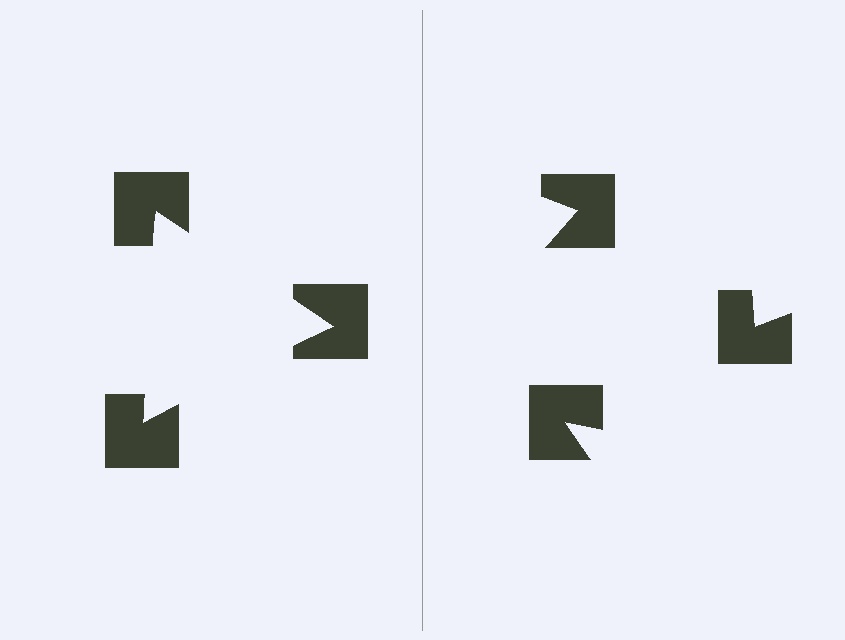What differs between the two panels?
The notched squares are positioned identically on both sides; only the wedge orientations differ. On the left they align to a triangle; on the right they are misaligned.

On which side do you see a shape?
An illusory triangle appears on the left side. On the right side the wedge cuts are rotated, so no coherent shape forms.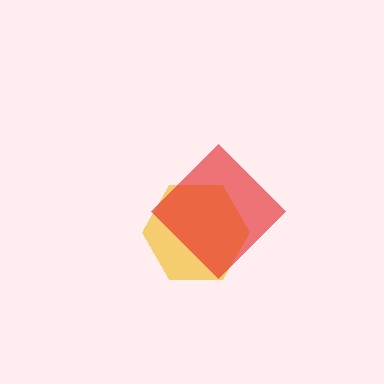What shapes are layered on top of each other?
The layered shapes are: a yellow hexagon, a red diamond.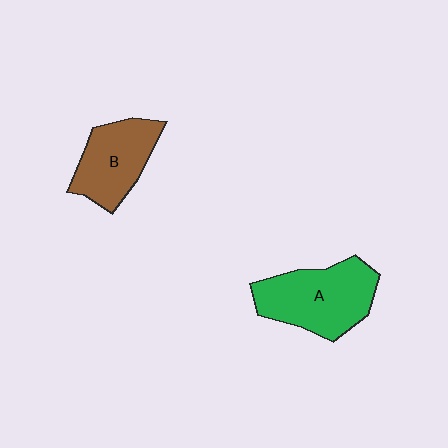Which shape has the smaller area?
Shape B (brown).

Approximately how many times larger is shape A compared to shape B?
Approximately 1.3 times.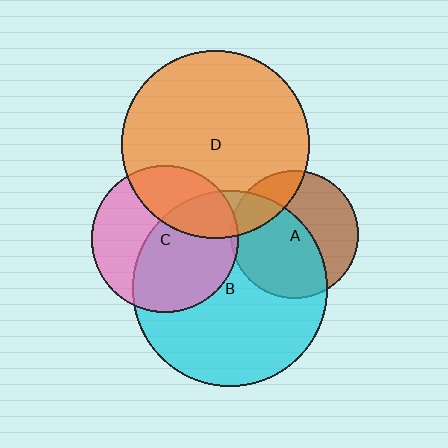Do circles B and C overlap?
Yes.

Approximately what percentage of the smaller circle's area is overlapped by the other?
Approximately 55%.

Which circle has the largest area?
Circle B (cyan).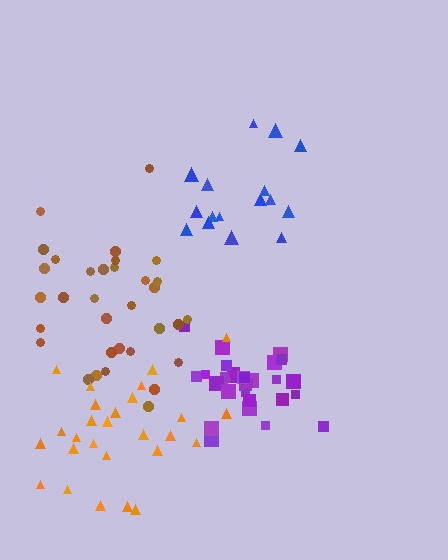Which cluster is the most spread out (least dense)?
Blue.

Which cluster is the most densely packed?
Purple.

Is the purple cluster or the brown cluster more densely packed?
Purple.